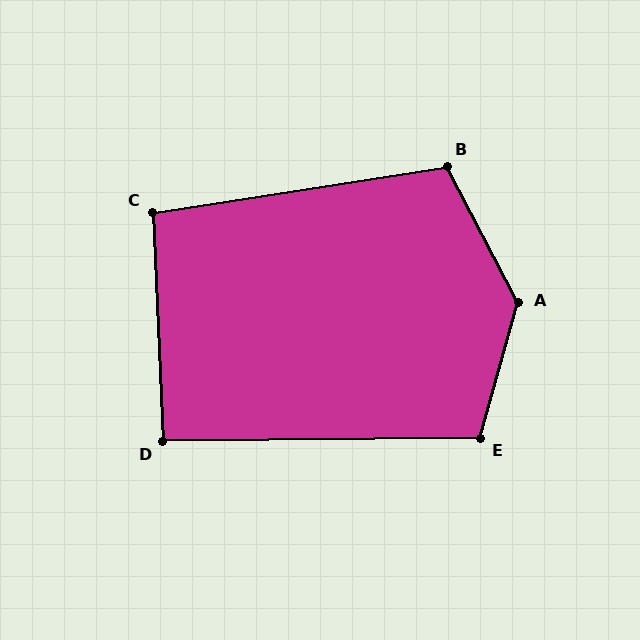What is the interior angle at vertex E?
Approximately 106 degrees (obtuse).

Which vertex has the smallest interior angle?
D, at approximately 92 degrees.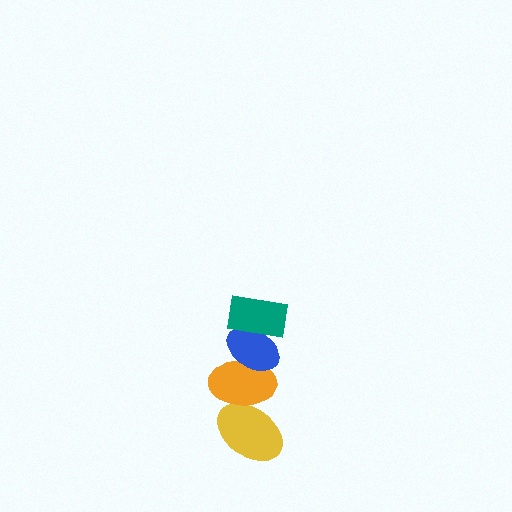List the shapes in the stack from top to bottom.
From top to bottom: the teal rectangle, the blue ellipse, the orange ellipse, the yellow ellipse.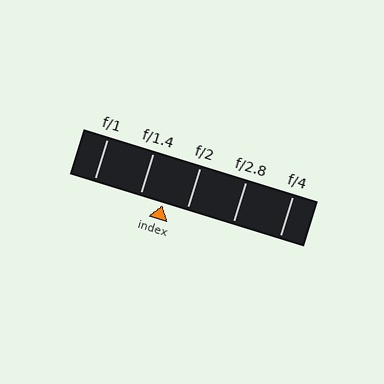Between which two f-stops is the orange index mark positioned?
The index mark is between f/1.4 and f/2.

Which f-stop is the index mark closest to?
The index mark is closest to f/2.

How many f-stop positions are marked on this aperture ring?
There are 5 f-stop positions marked.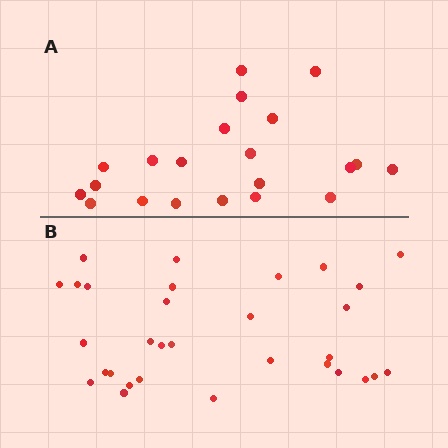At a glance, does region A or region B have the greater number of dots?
Region B (the bottom region) has more dots.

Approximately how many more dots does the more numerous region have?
Region B has roughly 10 or so more dots than region A.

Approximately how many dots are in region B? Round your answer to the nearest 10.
About 30 dots. (The exact count is 31, which rounds to 30.)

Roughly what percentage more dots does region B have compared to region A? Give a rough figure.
About 50% more.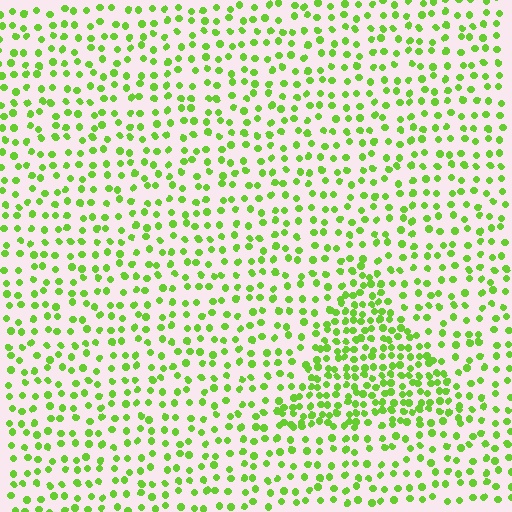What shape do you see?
I see a triangle.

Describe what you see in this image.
The image contains small lime elements arranged at two different densities. A triangle-shaped region is visible where the elements are more densely packed than the surrounding area.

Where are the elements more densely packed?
The elements are more densely packed inside the triangle boundary.